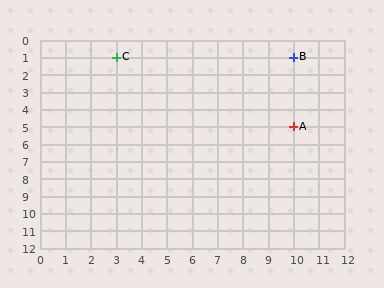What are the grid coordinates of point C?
Point C is at grid coordinates (3, 1).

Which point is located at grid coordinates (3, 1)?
Point C is at (3, 1).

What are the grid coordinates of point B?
Point B is at grid coordinates (10, 1).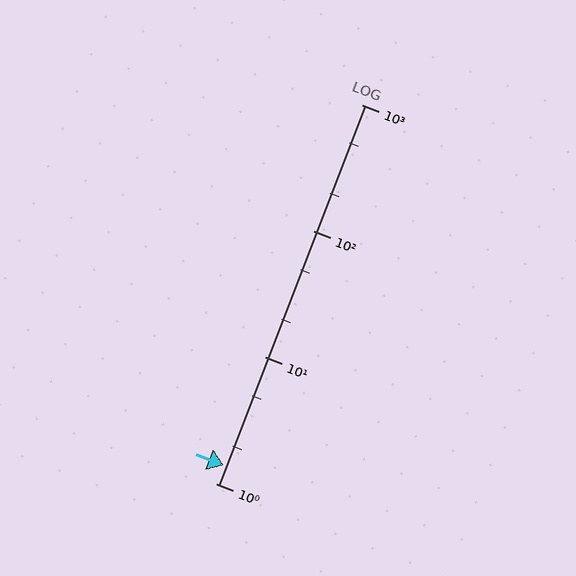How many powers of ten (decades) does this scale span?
The scale spans 3 decades, from 1 to 1000.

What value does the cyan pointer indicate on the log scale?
The pointer indicates approximately 1.4.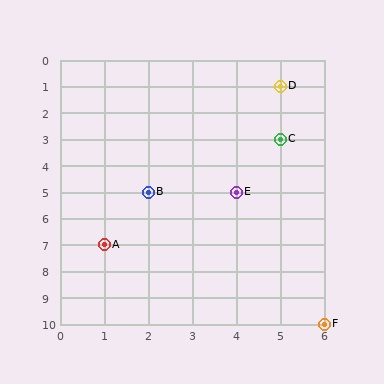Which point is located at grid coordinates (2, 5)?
Point B is at (2, 5).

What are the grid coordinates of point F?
Point F is at grid coordinates (6, 10).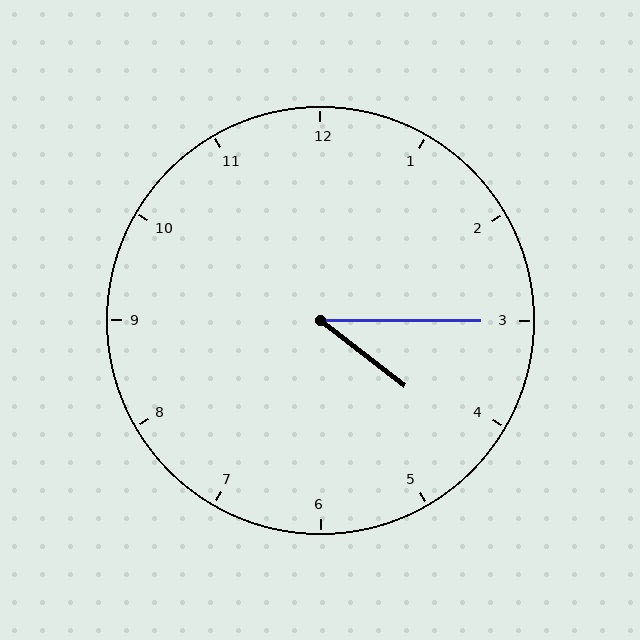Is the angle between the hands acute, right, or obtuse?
It is acute.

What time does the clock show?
4:15.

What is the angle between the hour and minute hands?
Approximately 38 degrees.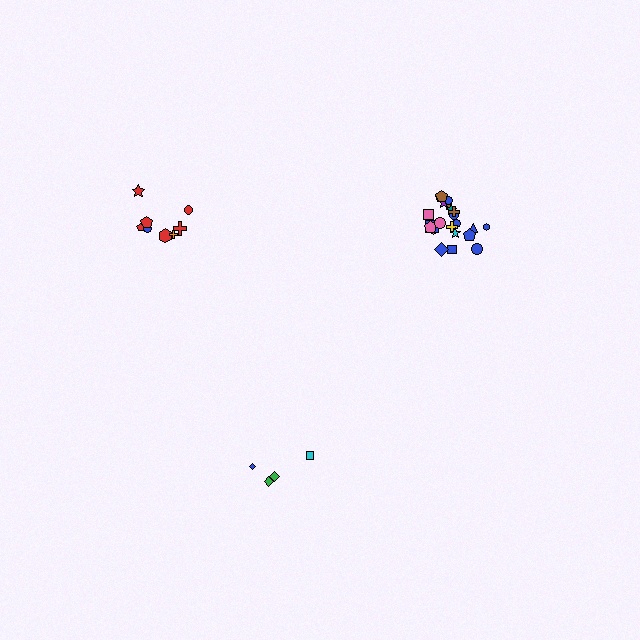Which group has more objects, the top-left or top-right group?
The top-right group.